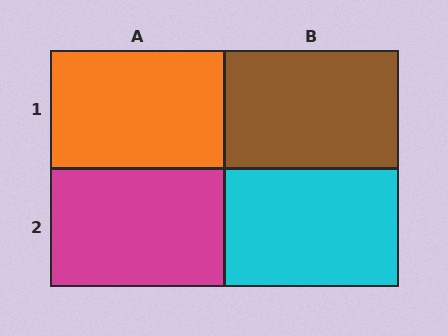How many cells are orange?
1 cell is orange.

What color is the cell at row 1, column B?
Brown.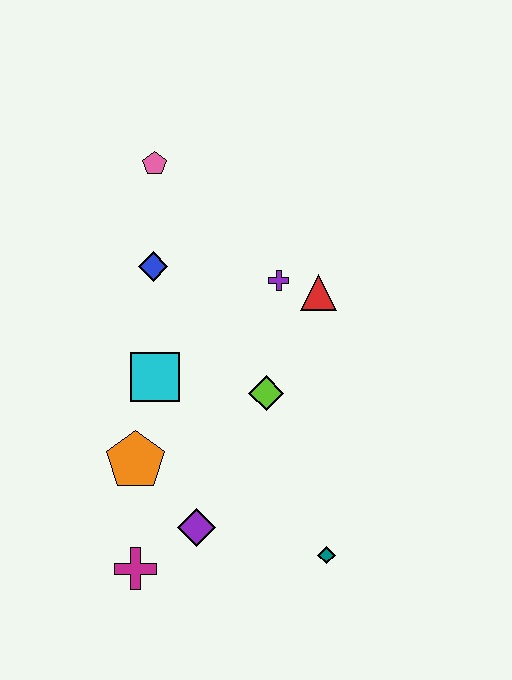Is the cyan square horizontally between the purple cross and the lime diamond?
No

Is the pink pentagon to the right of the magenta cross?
Yes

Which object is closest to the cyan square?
The orange pentagon is closest to the cyan square.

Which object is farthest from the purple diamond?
The pink pentagon is farthest from the purple diamond.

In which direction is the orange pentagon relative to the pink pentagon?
The orange pentagon is below the pink pentagon.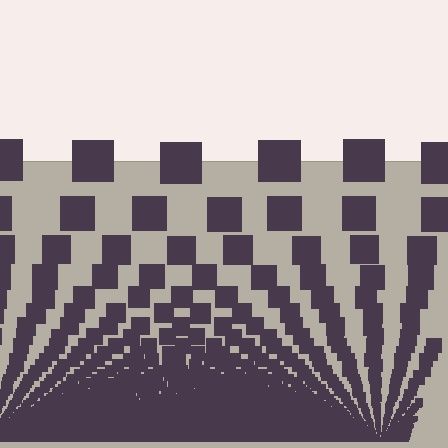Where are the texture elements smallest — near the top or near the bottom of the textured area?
Near the bottom.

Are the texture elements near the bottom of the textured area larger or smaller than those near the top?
Smaller. The gradient is inverted — elements near the bottom are smaller and denser.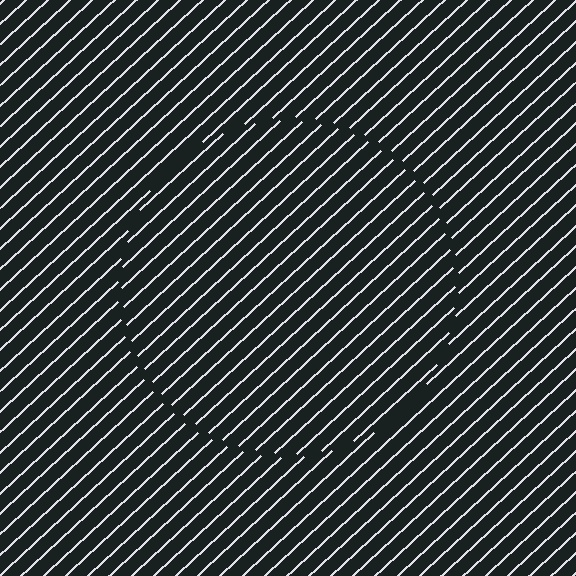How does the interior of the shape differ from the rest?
The interior of the shape contains the same grating, shifted by half a period — the contour is defined by the phase discontinuity where line-ends from the inner and outer gratings abut.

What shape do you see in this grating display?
An illusory circle. The interior of the shape contains the same grating, shifted by half a period — the contour is defined by the phase discontinuity where line-ends from the inner and outer gratings abut.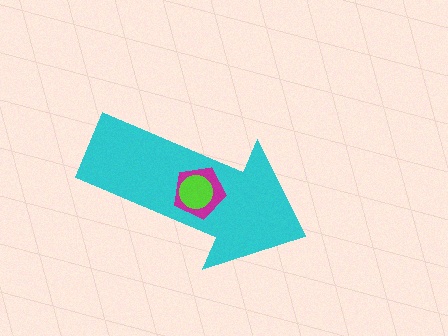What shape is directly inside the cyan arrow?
The magenta pentagon.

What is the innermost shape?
The lime circle.